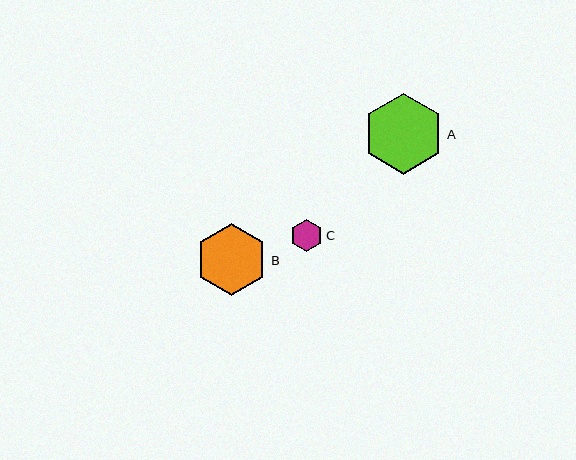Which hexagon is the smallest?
Hexagon C is the smallest with a size of approximately 33 pixels.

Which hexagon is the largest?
Hexagon A is the largest with a size of approximately 81 pixels.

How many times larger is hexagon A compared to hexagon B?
Hexagon A is approximately 1.1 times the size of hexagon B.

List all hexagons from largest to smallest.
From largest to smallest: A, B, C.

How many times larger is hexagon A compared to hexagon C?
Hexagon A is approximately 2.5 times the size of hexagon C.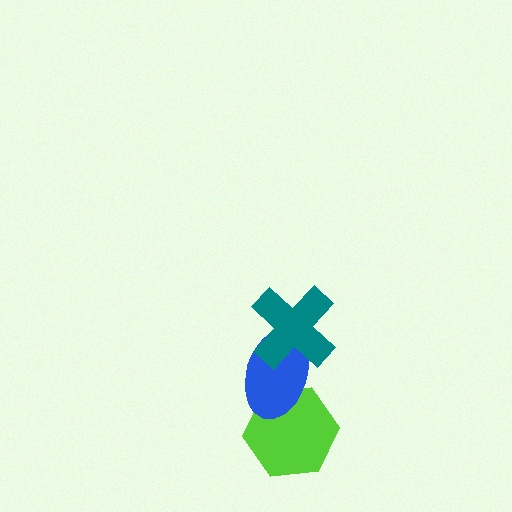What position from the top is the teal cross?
The teal cross is 1st from the top.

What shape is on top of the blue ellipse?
The teal cross is on top of the blue ellipse.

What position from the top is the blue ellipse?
The blue ellipse is 2nd from the top.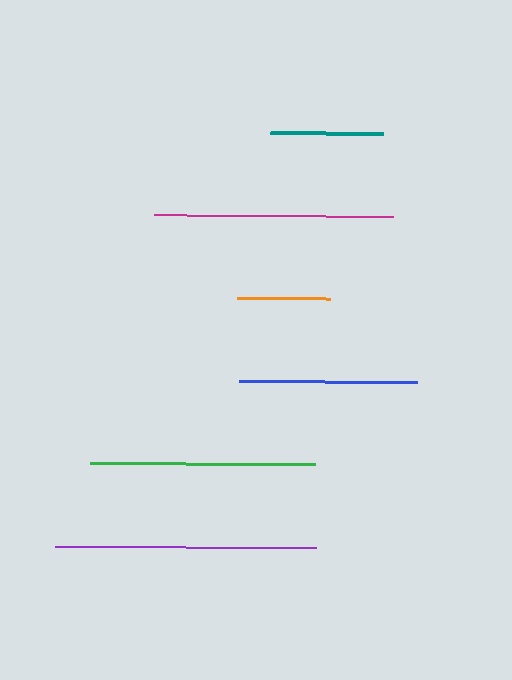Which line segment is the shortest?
The orange line is the shortest at approximately 93 pixels.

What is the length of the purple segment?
The purple segment is approximately 260 pixels long.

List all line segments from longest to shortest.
From longest to shortest: purple, magenta, green, blue, teal, orange.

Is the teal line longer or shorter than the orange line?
The teal line is longer than the orange line.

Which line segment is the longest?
The purple line is the longest at approximately 260 pixels.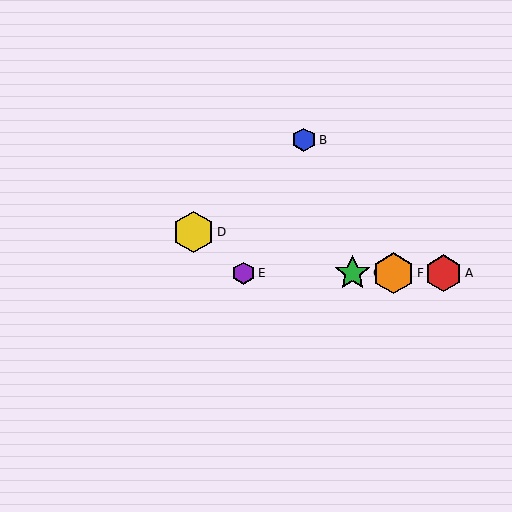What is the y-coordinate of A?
Object A is at y≈273.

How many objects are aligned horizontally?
4 objects (A, C, E, F) are aligned horizontally.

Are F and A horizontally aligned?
Yes, both are at y≈273.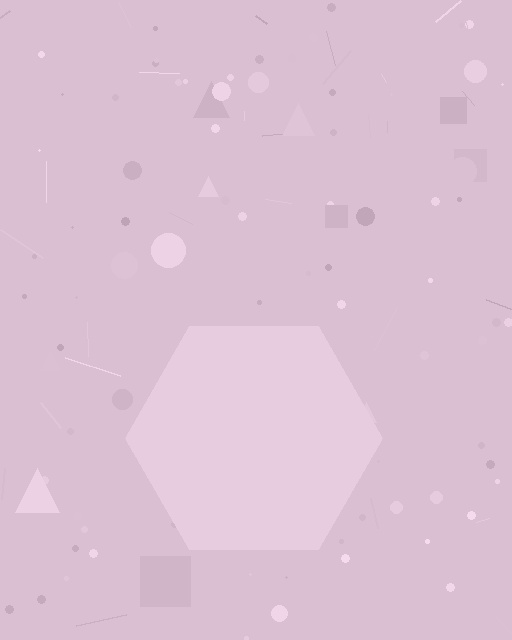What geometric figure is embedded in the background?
A hexagon is embedded in the background.